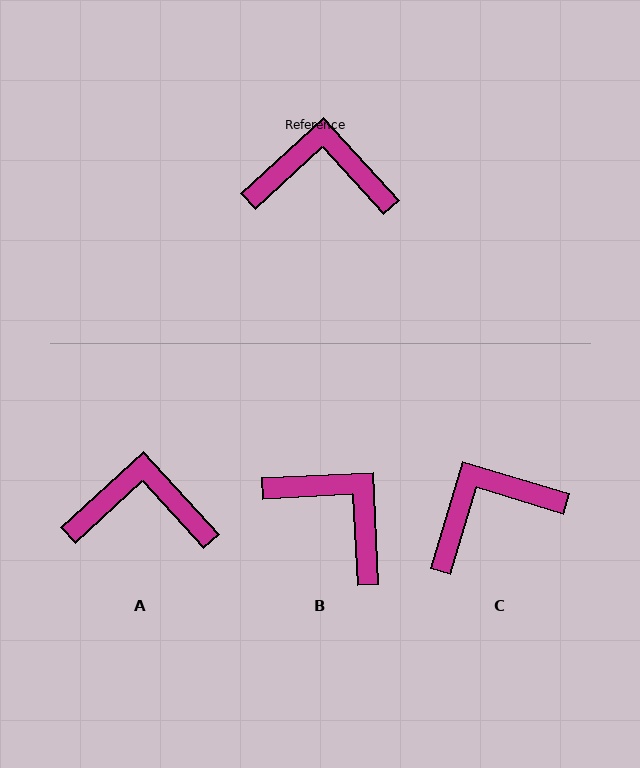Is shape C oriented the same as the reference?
No, it is off by about 30 degrees.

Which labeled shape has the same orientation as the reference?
A.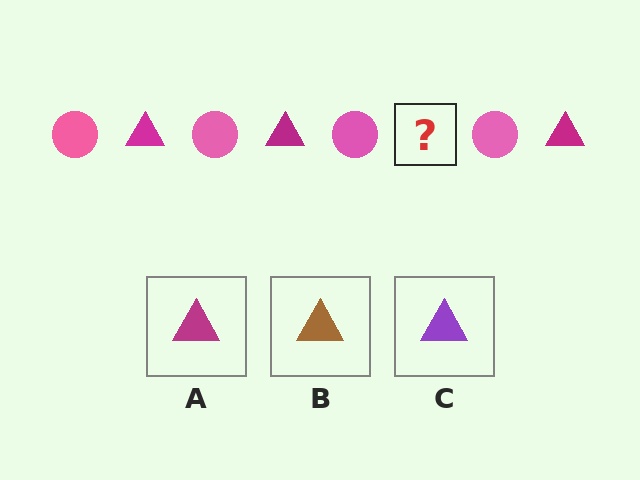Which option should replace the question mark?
Option A.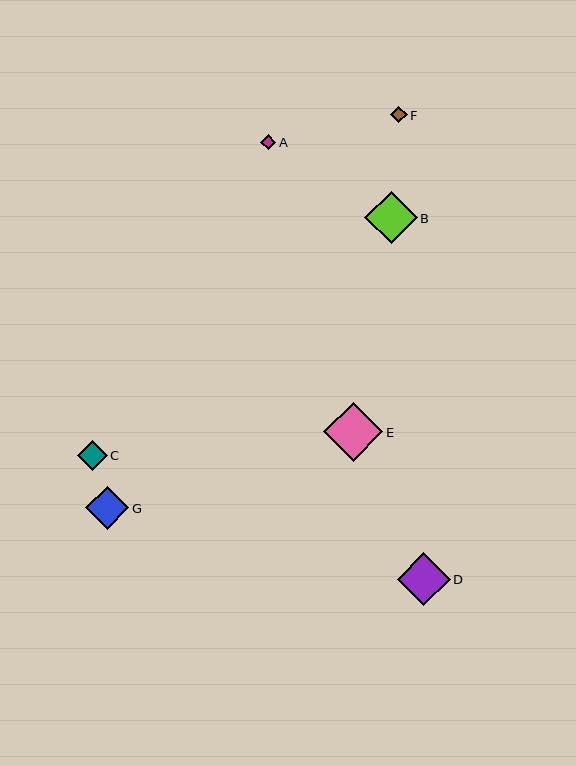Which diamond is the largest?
Diamond E is the largest with a size of approximately 60 pixels.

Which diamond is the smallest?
Diamond A is the smallest with a size of approximately 15 pixels.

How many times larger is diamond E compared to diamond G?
Diamond E is approximately 1.4 times the size of diamond G.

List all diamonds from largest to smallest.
From largest to smallest: E, D, B, G, C, F, A.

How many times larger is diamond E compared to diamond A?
Diamond E is approximately 3.9 times the size of diamond A.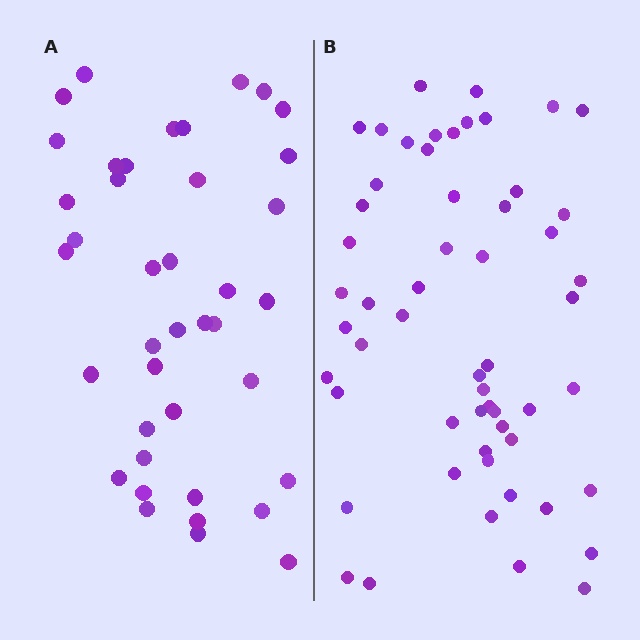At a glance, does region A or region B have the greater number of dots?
Region B (the right region) has more dots.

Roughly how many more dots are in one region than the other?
Region B has approximately 15 more dots than region A.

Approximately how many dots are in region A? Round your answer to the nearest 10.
About 40 dots.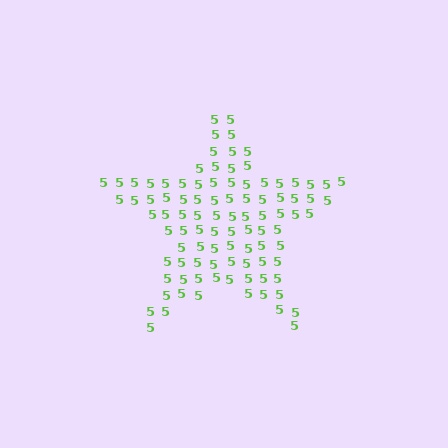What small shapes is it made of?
It is made of small digit 5's.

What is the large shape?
The large shape is a star.